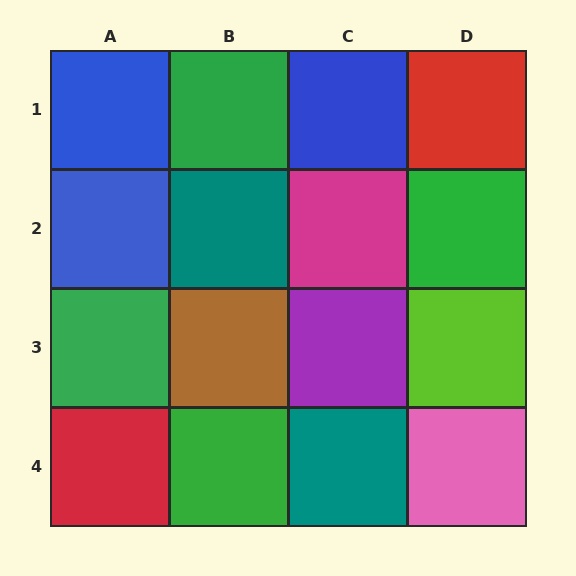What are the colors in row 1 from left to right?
Blue, green, blue, red.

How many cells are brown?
1 cell is brown.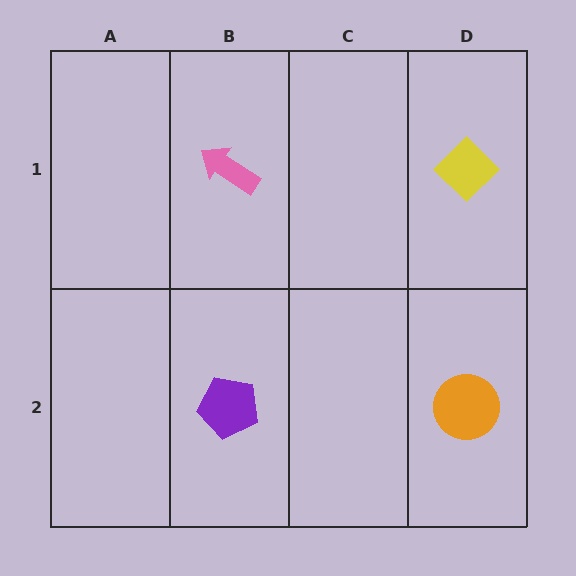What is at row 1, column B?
A pink arrow.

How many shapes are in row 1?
2 shapes.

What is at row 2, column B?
A purple pentagon.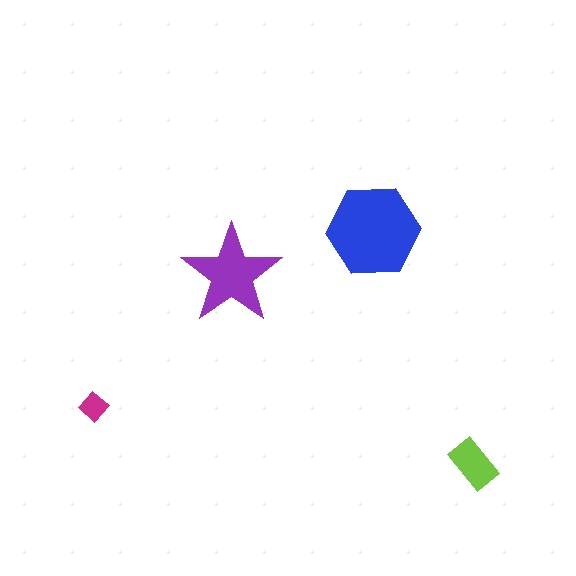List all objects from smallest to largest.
The magenta diamond, the lime rectangle, the purple star, the blue hexagon.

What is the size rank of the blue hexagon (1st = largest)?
1st.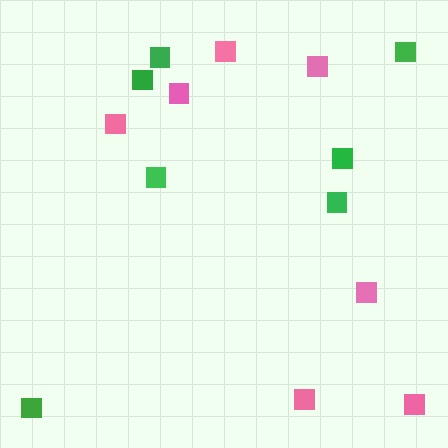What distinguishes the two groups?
There are 2 groups: one group of green squares (7) and one group of pink squares (7).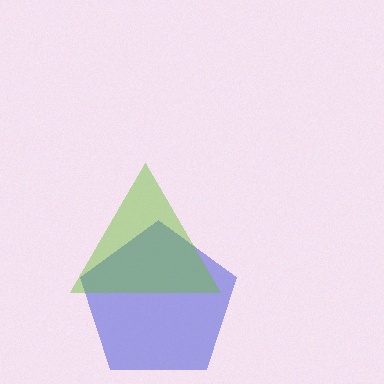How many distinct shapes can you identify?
There are 2 distinct shapes: a blue pentagon, a lime triangle.